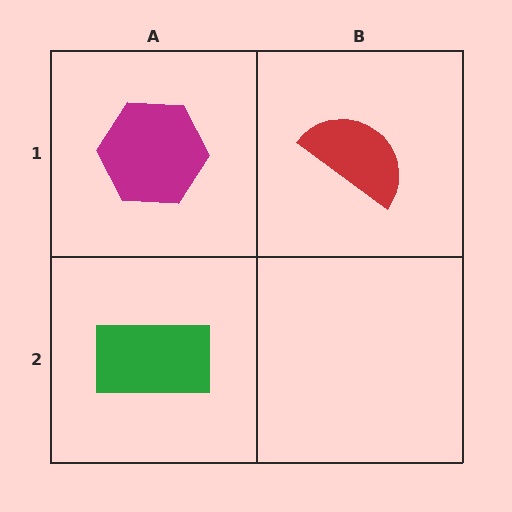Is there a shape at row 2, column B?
No, that cell is empty.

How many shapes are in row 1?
2 shapes.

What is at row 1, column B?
A red semicircle.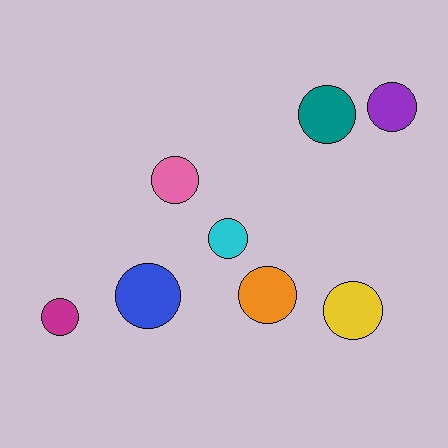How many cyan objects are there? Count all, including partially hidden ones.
There is 1 cyan object.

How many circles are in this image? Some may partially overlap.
There are 8 circles.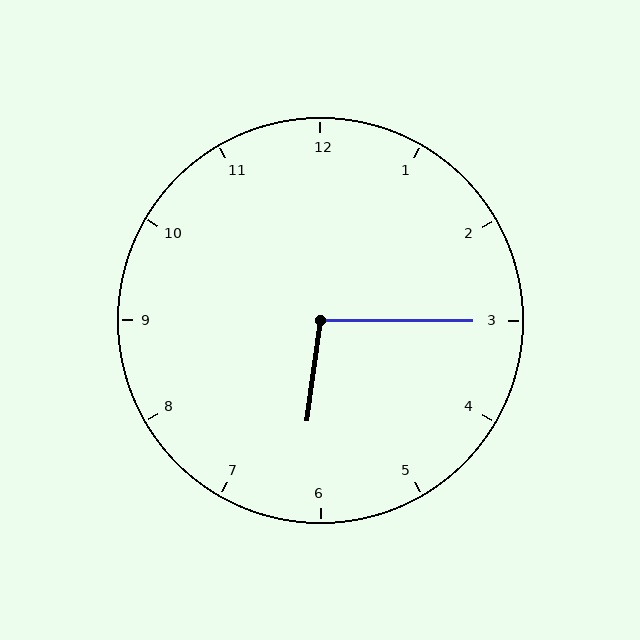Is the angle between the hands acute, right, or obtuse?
It is obtuse.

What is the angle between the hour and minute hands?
Approximately 98 degrees.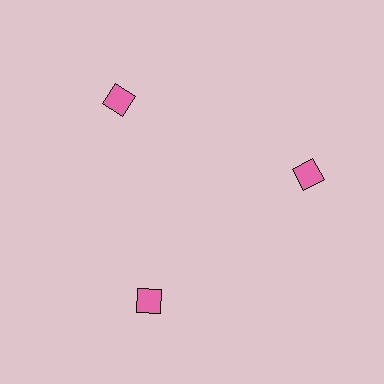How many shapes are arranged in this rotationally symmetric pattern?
There are 3 shapes, arranged in 3 groups of 1.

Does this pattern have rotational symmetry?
Yes, this pattern has 3-fold rotational symmetry. It looks the same after rotating 120 degrees around the center.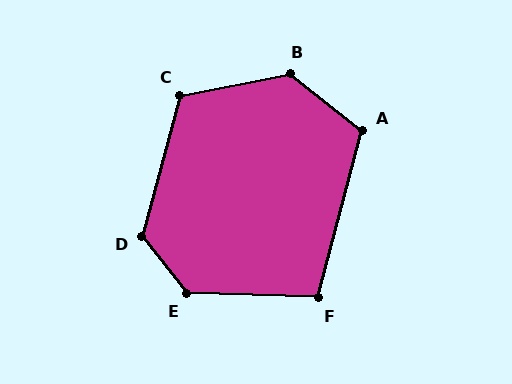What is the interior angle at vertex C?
Approximately 116 degrees (obtuse).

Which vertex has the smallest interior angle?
F, at approximately 103 degrees.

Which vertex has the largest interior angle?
B, at approximately 131 degrees.